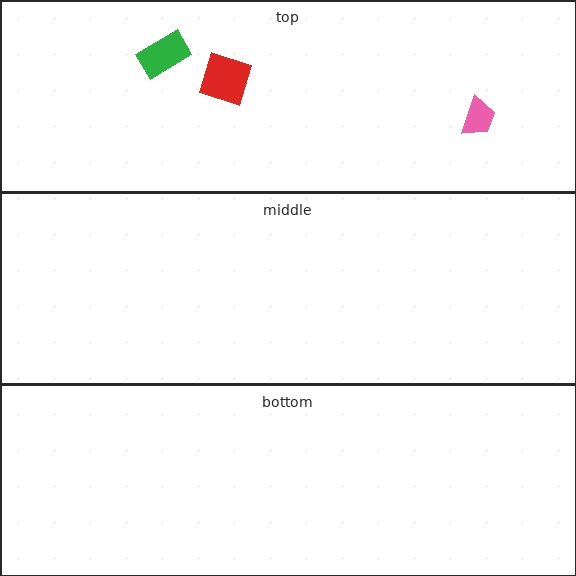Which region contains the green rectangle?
The top region.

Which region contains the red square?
The top region.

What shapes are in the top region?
The pink trapezoid, the red square, the green rectangle.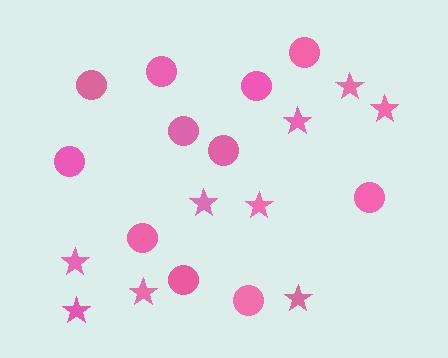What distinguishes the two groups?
There are 2 groups: one group of stars (9) and one group of circles (11).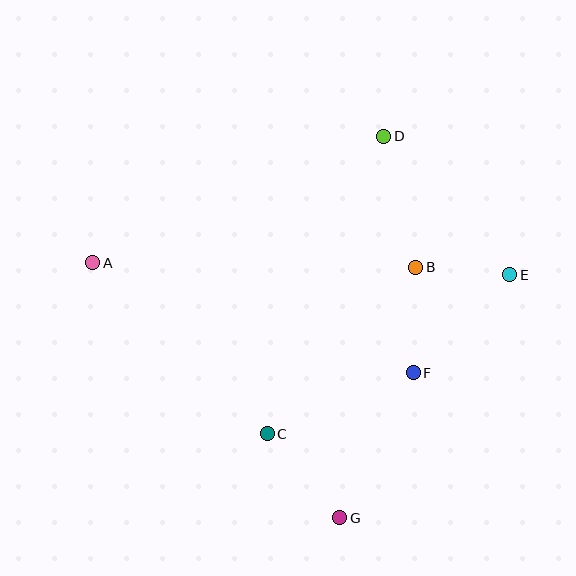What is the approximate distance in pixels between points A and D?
The distance between A and D is approximately 317 pixels.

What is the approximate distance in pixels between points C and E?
The distance between C and E is approximately 290 pixels.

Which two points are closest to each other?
Points B and E are closest to each other.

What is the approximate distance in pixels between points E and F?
The distance between E and F is approximately 138 pixels.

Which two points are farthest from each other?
Points A and E are farthest from each other.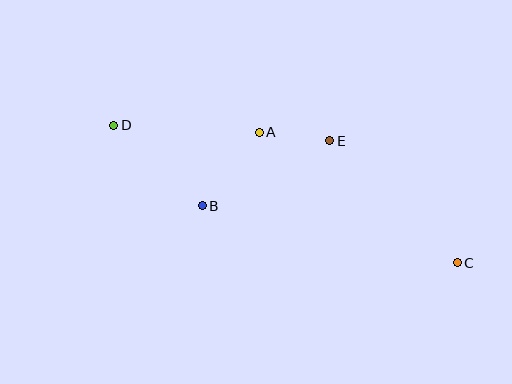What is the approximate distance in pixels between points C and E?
The distance between C and E is approximately 176 pixels.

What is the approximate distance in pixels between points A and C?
The distance between A and C is approximately 237 pixels.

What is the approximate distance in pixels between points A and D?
The distance between A and D is approximately 146 pixels.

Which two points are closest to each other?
Points A and E are closest to each other.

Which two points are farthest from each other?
Points C and D are farthest from each other.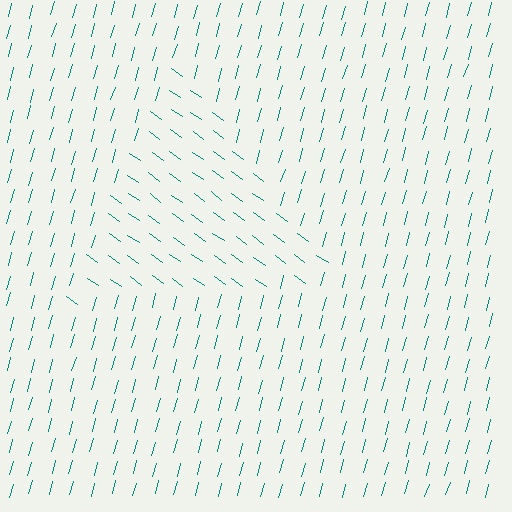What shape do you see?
I see a triangle.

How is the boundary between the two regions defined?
The boundary is defined purely by a change in line orientation (approximately 70 degrees difference). All lines are the same color and thickness.